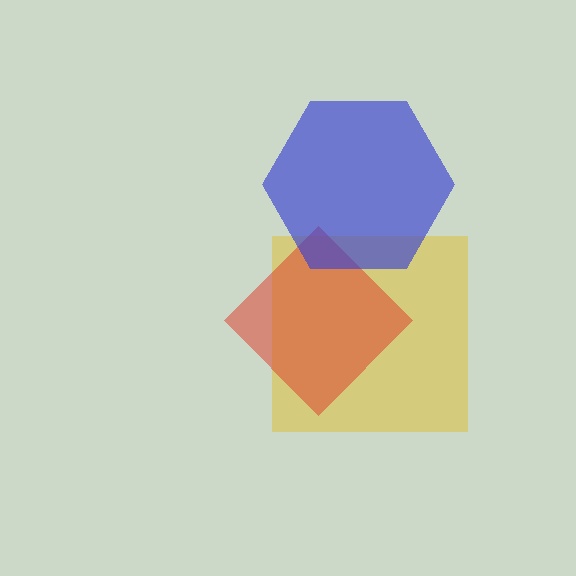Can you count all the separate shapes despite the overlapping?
Yes, there are 3 separate shapes.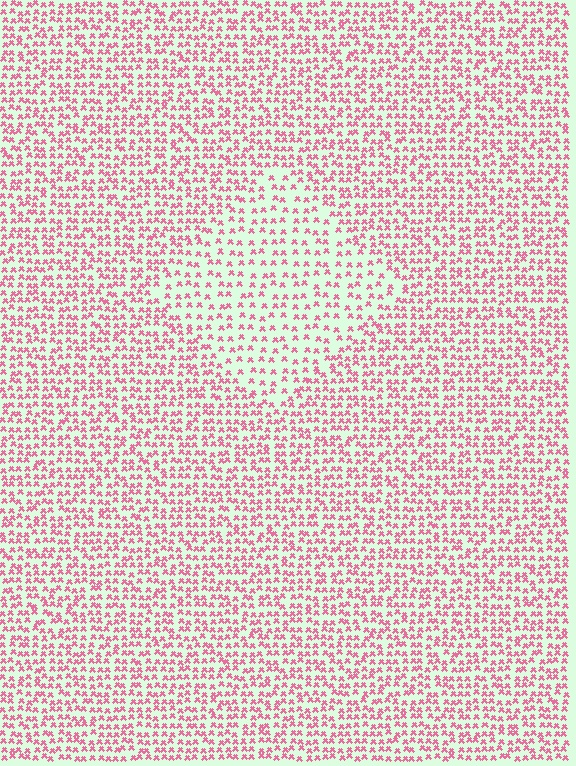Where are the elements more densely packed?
The elements are more densely packed outside the diamond boundary.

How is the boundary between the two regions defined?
The boundary is defined by a change in element density (approximately 1.8x ratio). All elements are the same color, size, and shape.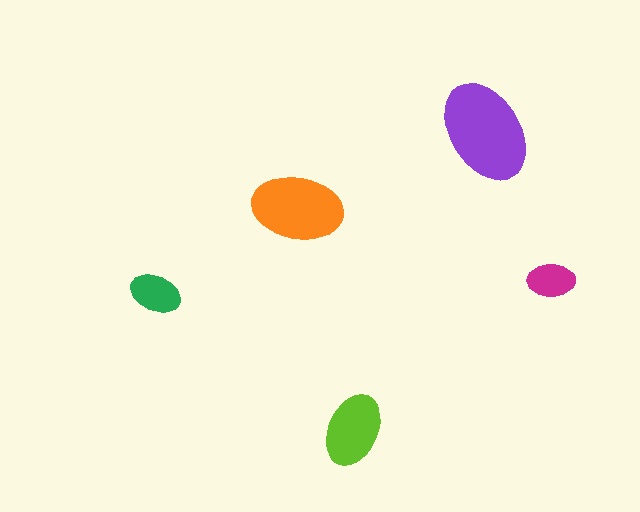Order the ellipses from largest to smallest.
the purple one, the orange one, the lime one, the green one, the magenta one.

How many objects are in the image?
There are 5 objects in the image.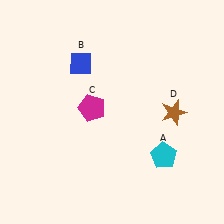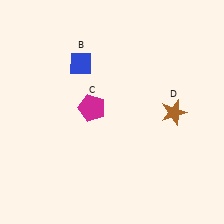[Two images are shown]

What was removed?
The cyan pentagon (A) was removed in Image 2.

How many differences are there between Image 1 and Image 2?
There is 1 difference between the two images.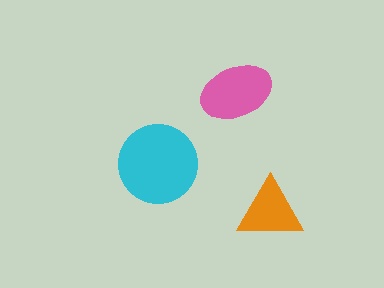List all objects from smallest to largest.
The orange triangle, the pink ellipse, the cyan circle.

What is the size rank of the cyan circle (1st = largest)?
1st.